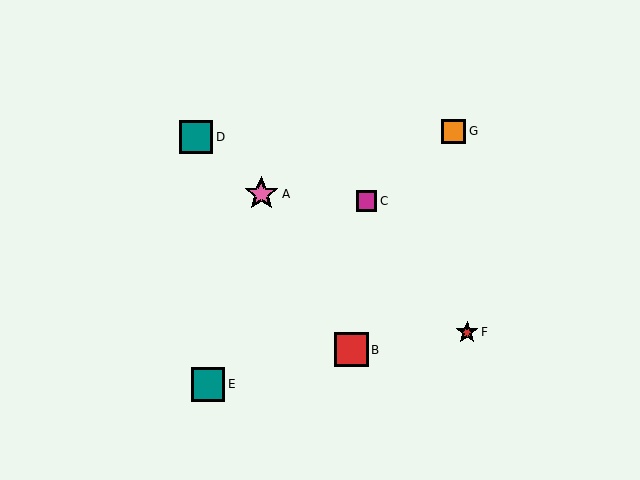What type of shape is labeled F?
Shape F is a red star.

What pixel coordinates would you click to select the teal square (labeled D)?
Click at (196, 137) to select the teal square D.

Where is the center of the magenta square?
The center of the magenta square is at (367, 201).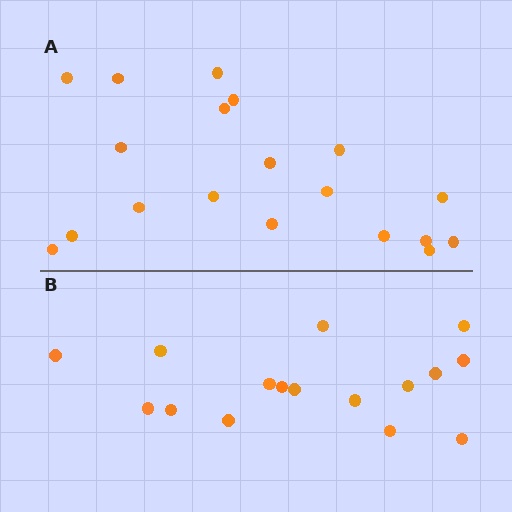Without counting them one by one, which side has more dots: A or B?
Region A (the top region) has more dots.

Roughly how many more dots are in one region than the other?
Region A has just a few more — roughly 2 or 3 more dots than region B.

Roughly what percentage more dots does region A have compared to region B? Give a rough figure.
About 20% more.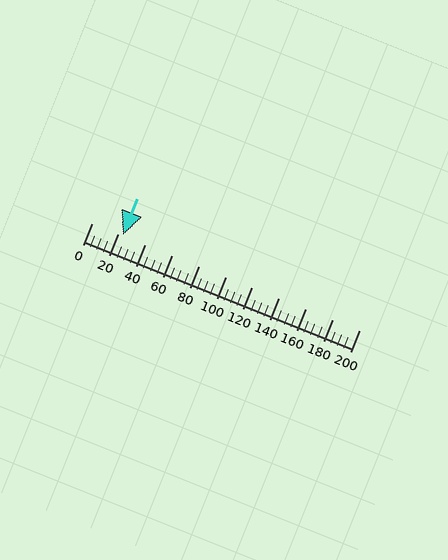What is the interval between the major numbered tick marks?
The major tick marks are spaced 20 units apart.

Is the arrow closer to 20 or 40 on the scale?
The arrow is closer to 20.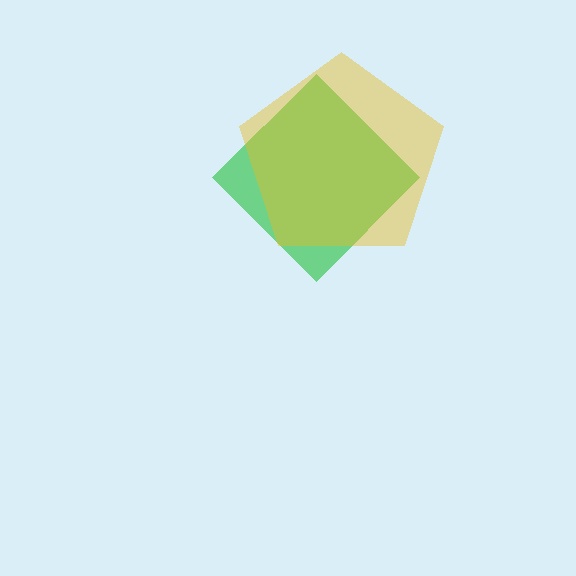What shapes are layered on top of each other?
The layered shapes are: a green diamond, a yellow pentagon.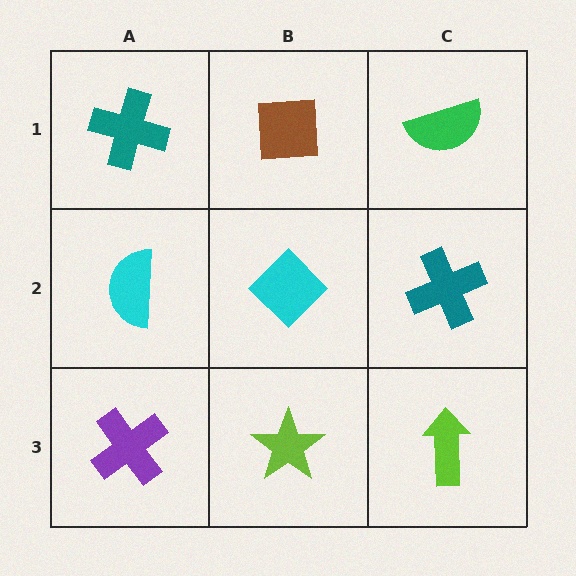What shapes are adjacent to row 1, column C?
A teal cross (row 2, column C), a brown square (row 1, column B).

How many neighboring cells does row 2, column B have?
4.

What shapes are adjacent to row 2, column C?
A green semicircle (row 1, column C), a lime arrow (row 3, column C), a cyan diamond (row 2, column B).